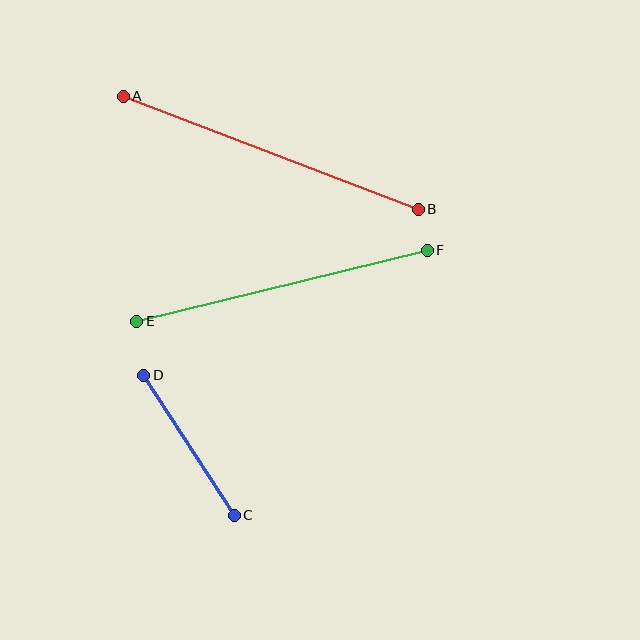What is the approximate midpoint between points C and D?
The midpoint is at approximately (189, 445) pixels.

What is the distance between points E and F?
The distance is approximately 299 pixels.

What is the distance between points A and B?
The distance is approximately 316 pixels.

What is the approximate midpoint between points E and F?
The midpoint is at approximately (282, 286) pixels.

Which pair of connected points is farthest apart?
Points A and B are farthest apart.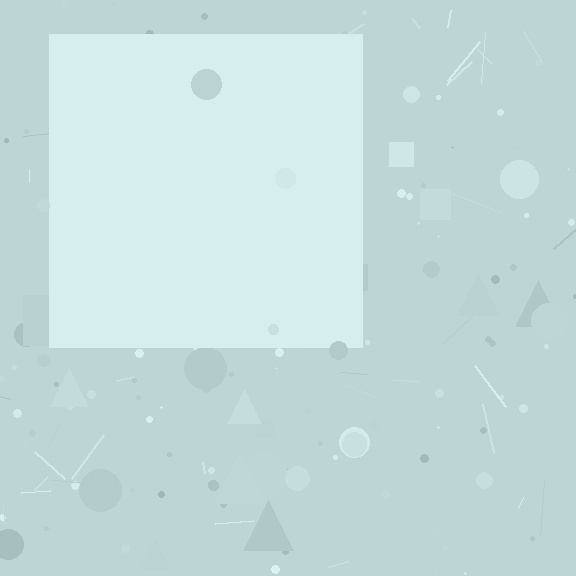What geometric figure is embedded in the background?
A square is embedded in the background.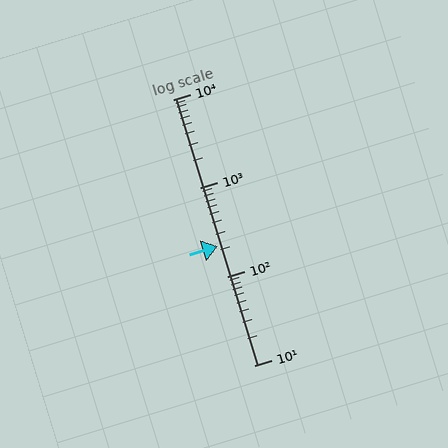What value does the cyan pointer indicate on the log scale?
The pointer indicates approximately 220.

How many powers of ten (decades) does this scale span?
The scale spans 3 decades, from 10 to 10000.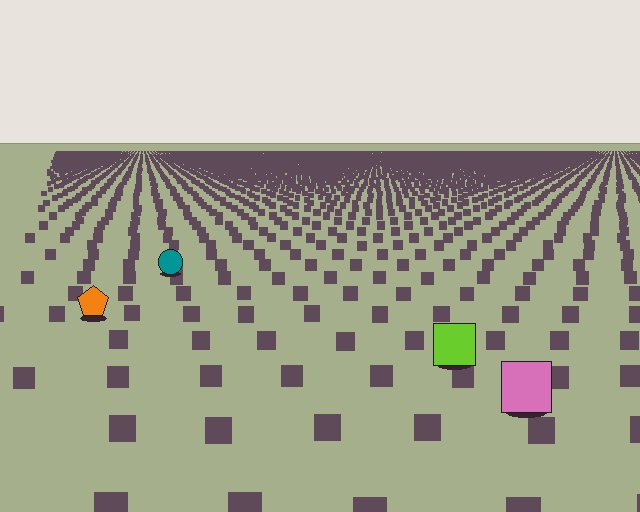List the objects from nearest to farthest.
From nearest to farthest: the pink square, the lime square, the orange pentagon, the teal circle.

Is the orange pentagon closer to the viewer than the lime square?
No. The lime square is closer — you can tell from the texture gradient: the ground texture is coarser near it.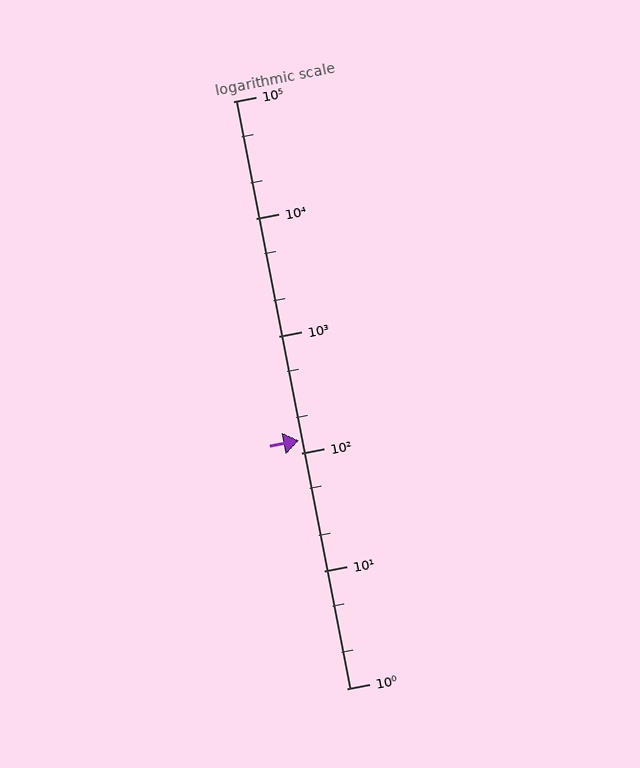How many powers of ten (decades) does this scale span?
The scale spans 5 decades, from 1 to 100000.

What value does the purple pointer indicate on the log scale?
The pointer indicates approximately 130.